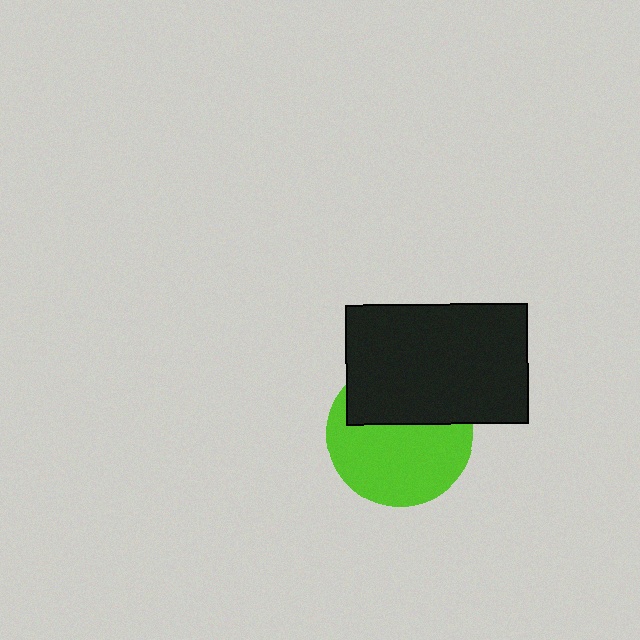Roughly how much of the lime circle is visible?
About half of it is visible (roughly 61%).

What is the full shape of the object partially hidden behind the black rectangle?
The partially hidden object is a lime circle.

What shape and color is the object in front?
The object in front is a black rectangle.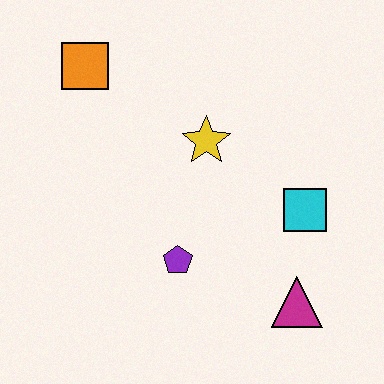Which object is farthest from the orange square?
The magenta triangle is farthest from the orange square.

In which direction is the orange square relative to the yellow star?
The orange square is to the left of the yellow star.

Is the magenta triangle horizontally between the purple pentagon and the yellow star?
No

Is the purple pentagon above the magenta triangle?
Yes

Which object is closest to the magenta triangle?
The cyan square is closest to the magenta triangle.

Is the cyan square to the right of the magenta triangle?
Yes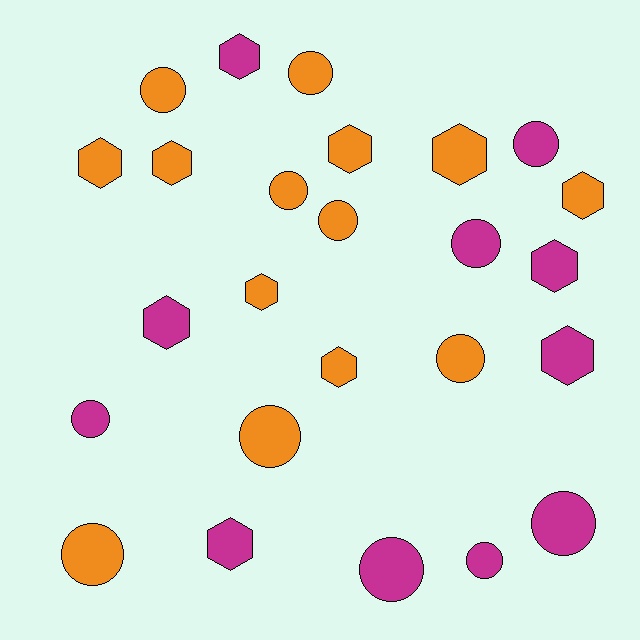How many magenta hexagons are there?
There are 5 magenta hexagons.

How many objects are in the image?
There are 25 objects.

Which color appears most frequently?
Orange, with 14 objects.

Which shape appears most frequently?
Circle, with 13 objects.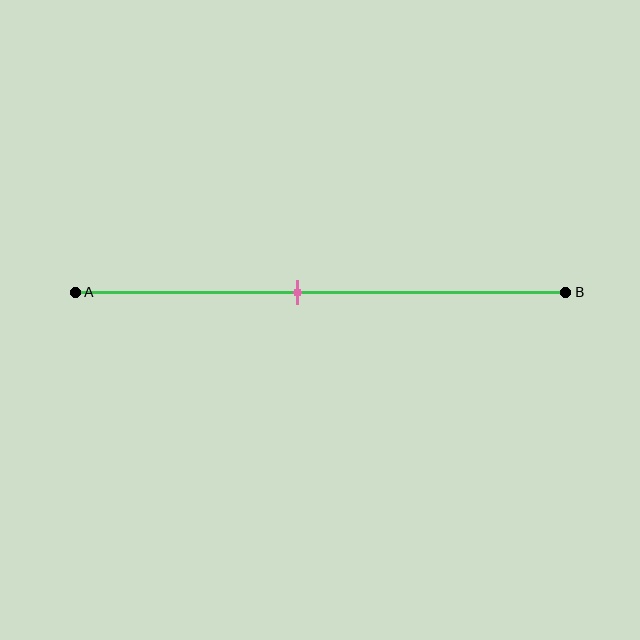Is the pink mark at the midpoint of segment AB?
No, the mark is at about 45% from A, not at the 50% midpoint.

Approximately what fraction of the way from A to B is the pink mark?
The pink mark is approximately 45% of the way from A to B.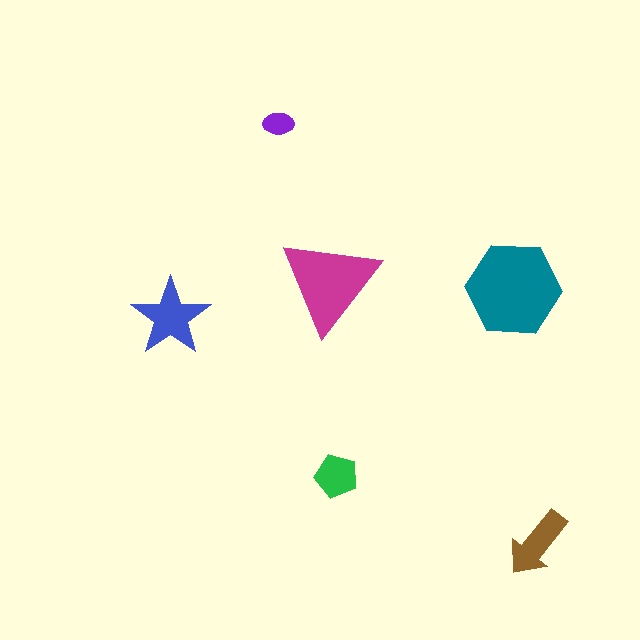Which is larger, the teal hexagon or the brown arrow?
The teal hexagon.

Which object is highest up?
The purple ellipse is topmost.